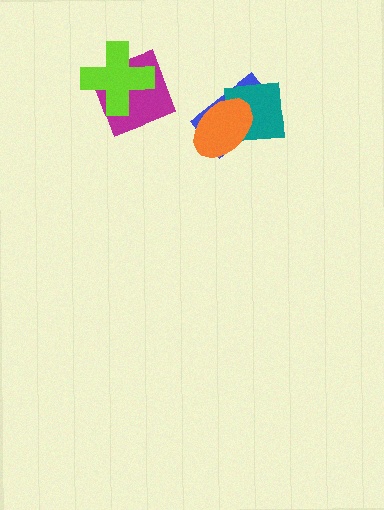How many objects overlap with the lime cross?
1 object overlaps with the lime cross.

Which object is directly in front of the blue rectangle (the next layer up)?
The teal square is directly in front of the blue rectangle.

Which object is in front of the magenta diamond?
The lime cross is in front of the magenta diamond.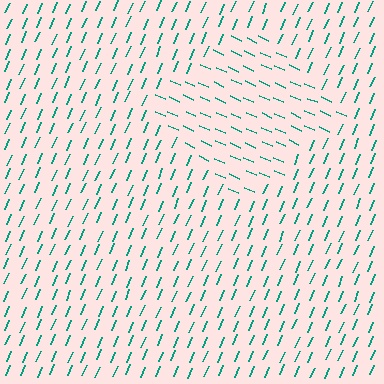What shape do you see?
I see a diamond.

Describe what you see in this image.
The image is filled with small teal line segments. A diamond region in the image has lines oriented differently from the surrounding lines, creating a visible texture boundary.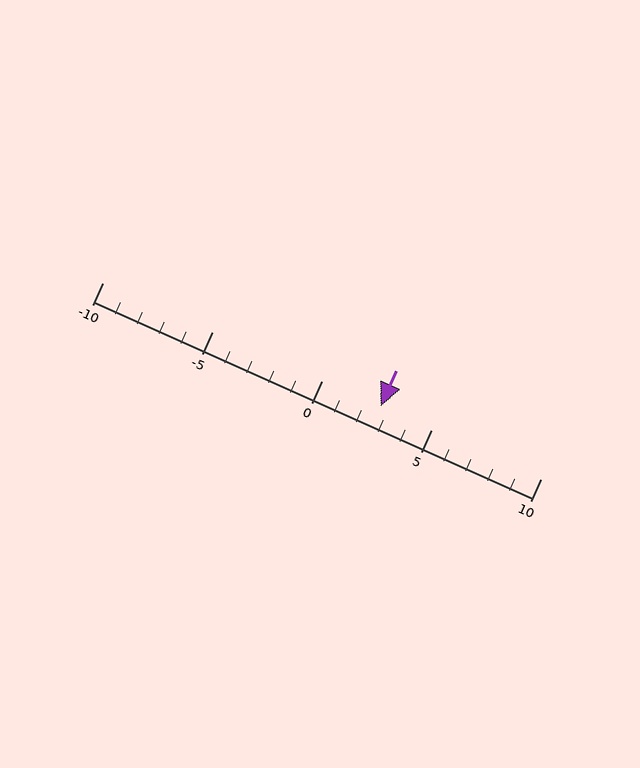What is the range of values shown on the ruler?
The ruler shows values from -10 to 10.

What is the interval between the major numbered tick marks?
The major tick marks are spaced 5 units apart.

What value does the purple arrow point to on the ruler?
The purple arrow points to approximately 3.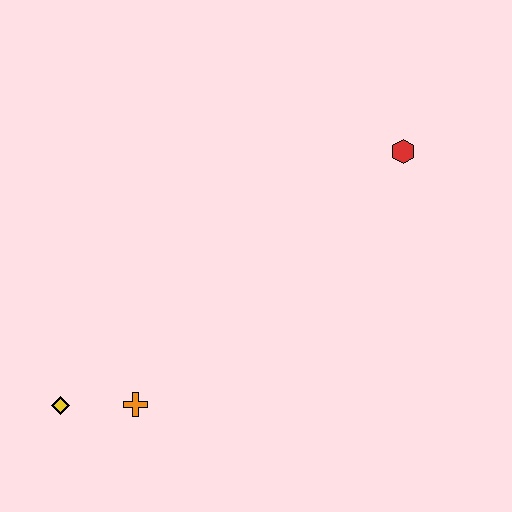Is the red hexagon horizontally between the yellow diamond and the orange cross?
No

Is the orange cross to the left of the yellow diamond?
No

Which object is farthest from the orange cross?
The red hexagon is farthest from the orange cross.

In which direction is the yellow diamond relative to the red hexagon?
The yellow diamond is to the left of the red hexagon.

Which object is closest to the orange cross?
The yellow diamond is closest to the orange cross.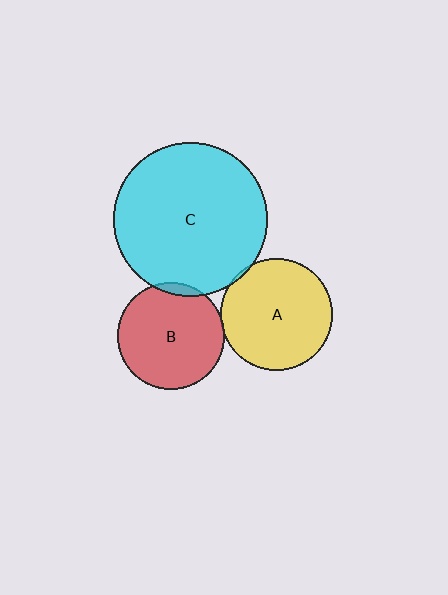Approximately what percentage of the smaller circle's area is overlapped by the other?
Approximately 5%.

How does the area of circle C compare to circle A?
Approximately 1.9 times.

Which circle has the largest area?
Circle C (cyan).